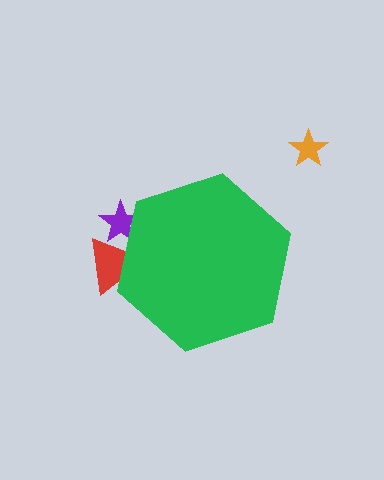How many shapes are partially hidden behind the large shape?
2 shapes are partially hidden.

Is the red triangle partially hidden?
Yes, the red triangle is partially hidden behind the green hexagon.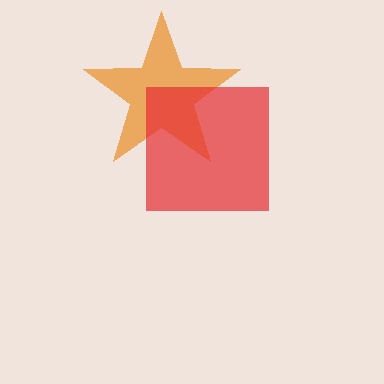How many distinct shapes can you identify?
There are 2 distinct shapes: an orange star, a red square.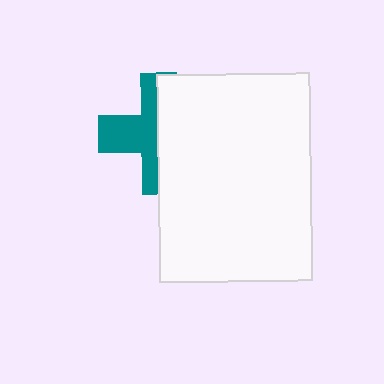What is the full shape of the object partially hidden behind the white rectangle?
The partially hidden object is a teal cross.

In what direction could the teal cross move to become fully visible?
The teal cross could move left. That would shift it out from behind the white rectangle entirely.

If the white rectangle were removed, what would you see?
You would see the complete teal cross.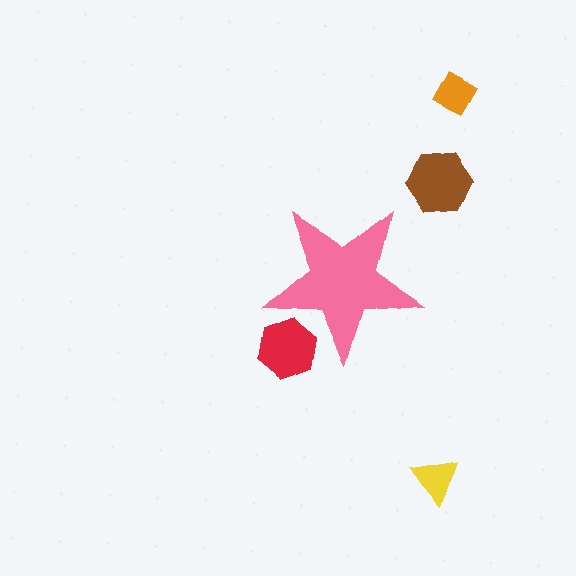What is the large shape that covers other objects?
A pink star.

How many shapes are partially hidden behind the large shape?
1 shape is partially hidden.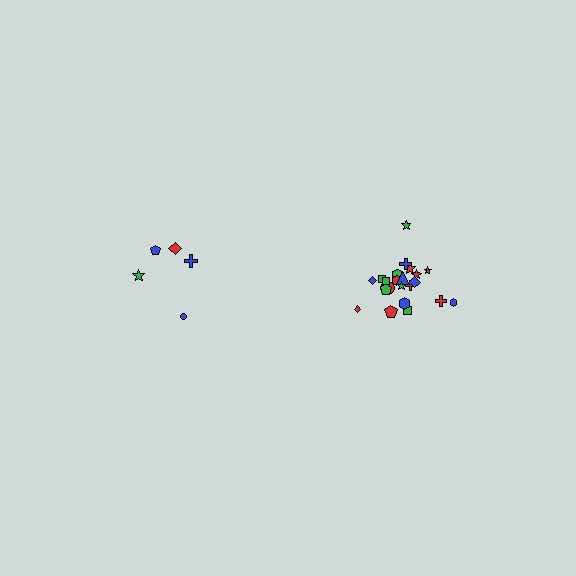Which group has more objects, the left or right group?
The right group.